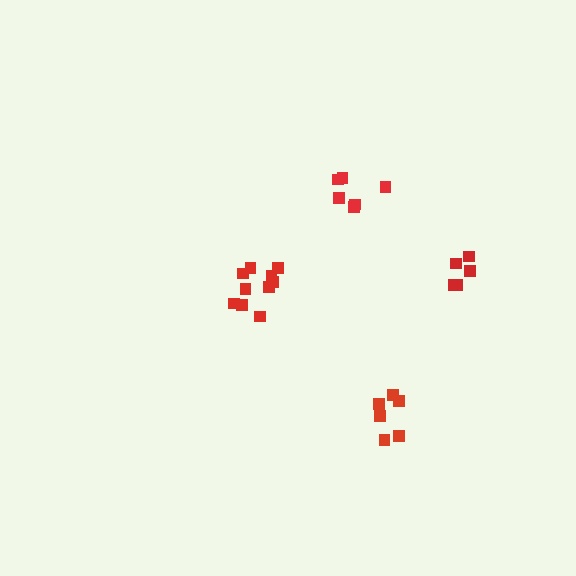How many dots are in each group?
Group 1: 10 dots, Group 2: 6 dots, Group 3: 6 dots, Group 4: 5 dots (27 total).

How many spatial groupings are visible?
There are 4 spatial groupings.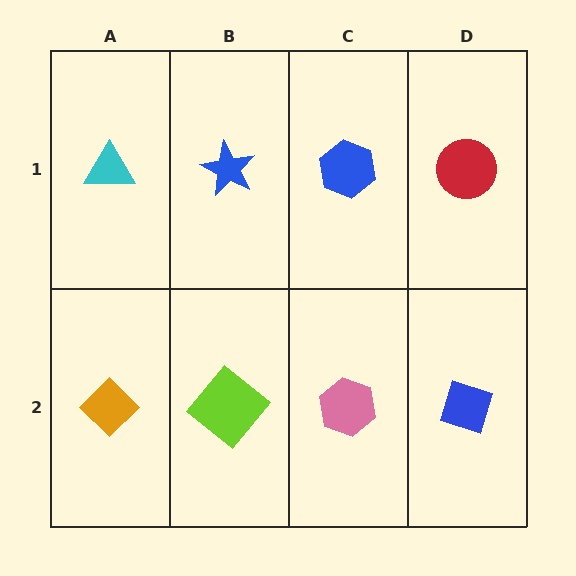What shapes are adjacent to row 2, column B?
A blue star (row 1, column B), an orange diamond (row 2, column A), a pink hexagon (row 2, column C).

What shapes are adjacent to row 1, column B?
A lime diamond (row 2, column B), a cyan triangle (row 1, column A), a blue hexagon (row 1, column C).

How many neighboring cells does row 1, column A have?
2.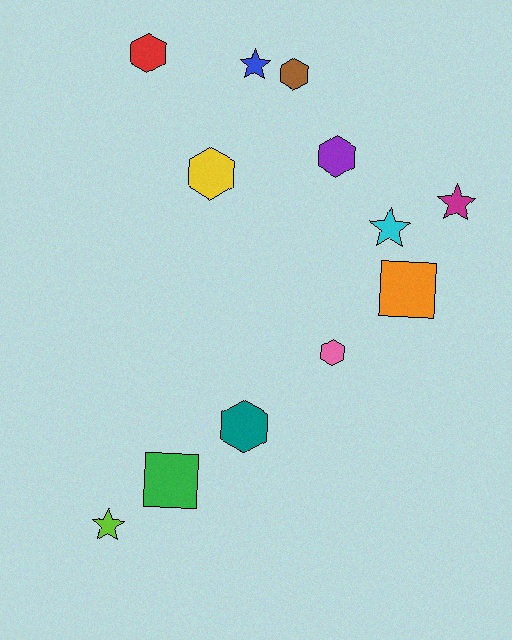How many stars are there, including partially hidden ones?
There are 4 stars.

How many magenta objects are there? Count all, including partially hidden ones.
There is 1 magenta object.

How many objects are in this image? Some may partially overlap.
There are 12 objects.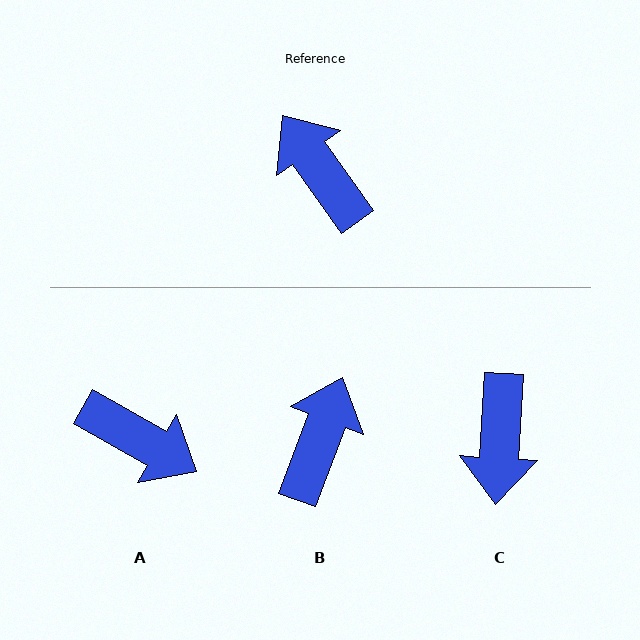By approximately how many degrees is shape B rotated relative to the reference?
Approximately 56 degrees clockwise.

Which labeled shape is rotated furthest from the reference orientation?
A, about 155 degrees away.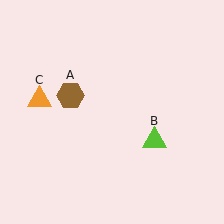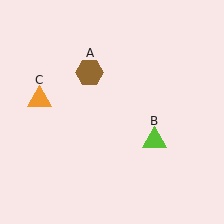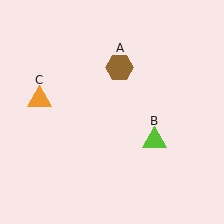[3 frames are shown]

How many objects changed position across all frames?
1 object changed position: brown hexagon (object A).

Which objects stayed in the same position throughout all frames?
Lime triangle (object B) and orange triangle (object C) remained stationary.